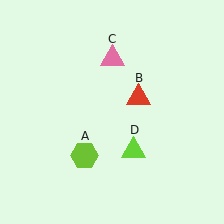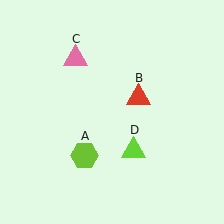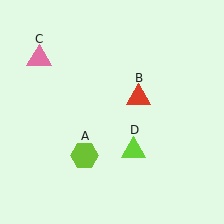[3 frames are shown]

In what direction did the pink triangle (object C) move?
The pink triangle (object C) moved left.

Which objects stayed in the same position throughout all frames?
Lime hexagon (object A) and red triangle (object B) and lime triangle (object D) remained stationary.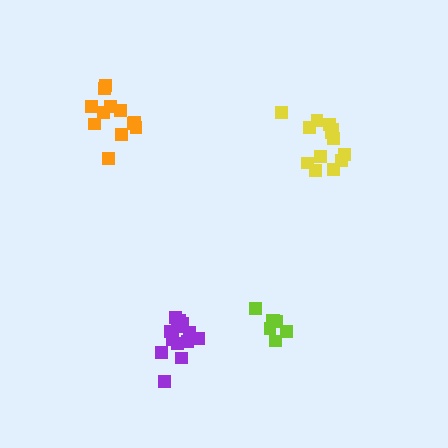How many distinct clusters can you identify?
There are 4 distinct clusters.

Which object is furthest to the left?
The orange cluster is leftmost.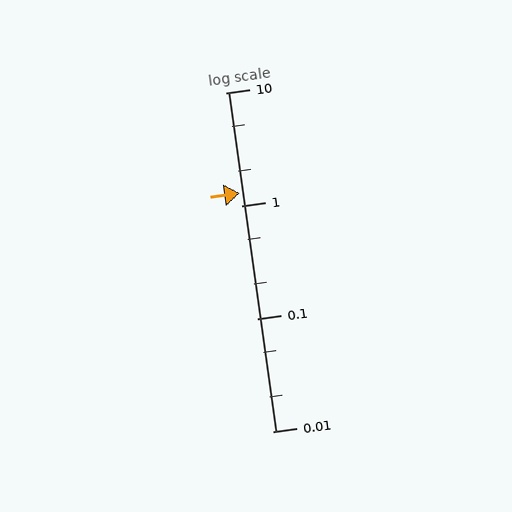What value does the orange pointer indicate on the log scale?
The pointer indicates approximately 1.3.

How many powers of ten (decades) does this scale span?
The scale spans 3 decades, from 0.01 to 10.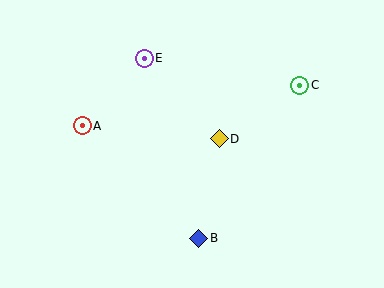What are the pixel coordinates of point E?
Point E is at (144, 58).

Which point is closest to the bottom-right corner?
Point B is closest to the bottom-right corner.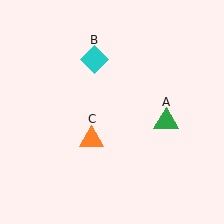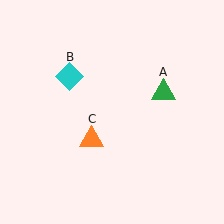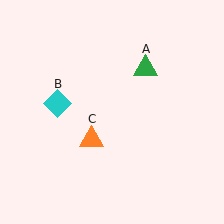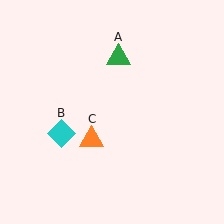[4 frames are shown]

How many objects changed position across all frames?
2 objects changed position: green triangle (object A), cyan diamond (object B).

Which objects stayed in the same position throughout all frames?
Orange triangle (object C) remained stationary.